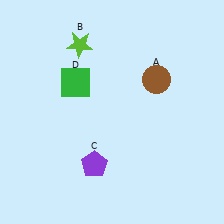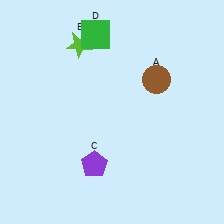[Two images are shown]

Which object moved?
The green square (D) moved up.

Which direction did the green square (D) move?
The green square (D) moved up.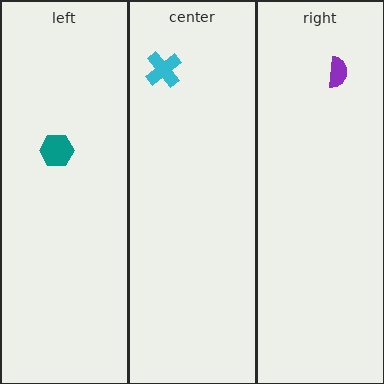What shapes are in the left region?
The teal hexagon.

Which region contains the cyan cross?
The center region.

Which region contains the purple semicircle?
The right region.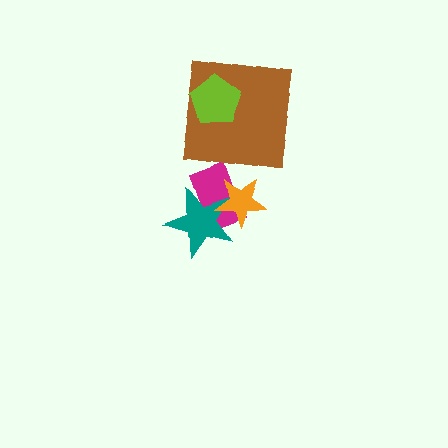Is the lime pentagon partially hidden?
No, no other shape covers it.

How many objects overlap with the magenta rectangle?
2 objects overlap with the magenta rectangle.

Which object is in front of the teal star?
The orange star is in front of the teal star.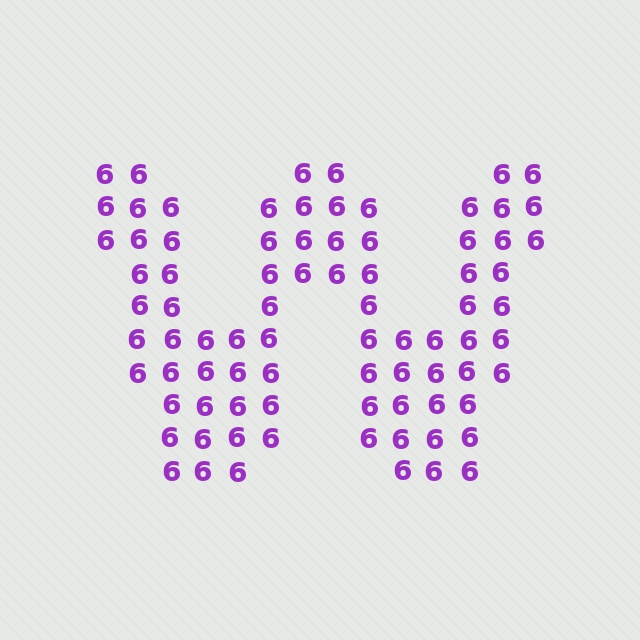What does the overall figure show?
The overall figure shows the letter W.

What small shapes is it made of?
It is made of small digit 6's.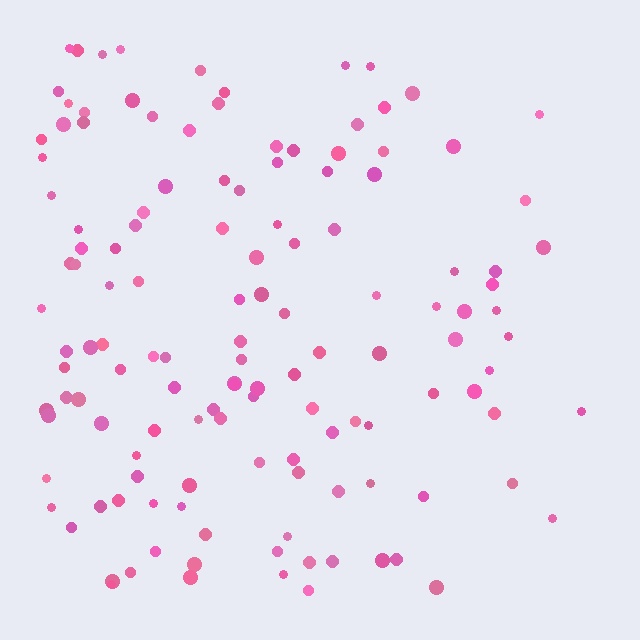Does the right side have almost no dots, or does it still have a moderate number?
Still a moderate number, just noticeably fewer than the left.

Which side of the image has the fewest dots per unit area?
The right.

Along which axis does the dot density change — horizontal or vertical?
Horizontal.